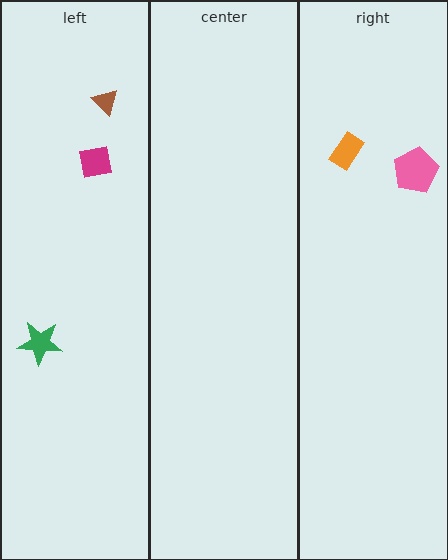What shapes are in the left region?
The green star, the magenta square, the brown triangle.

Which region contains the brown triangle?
The left region.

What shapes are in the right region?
The orange rectangle, the pink pentagon.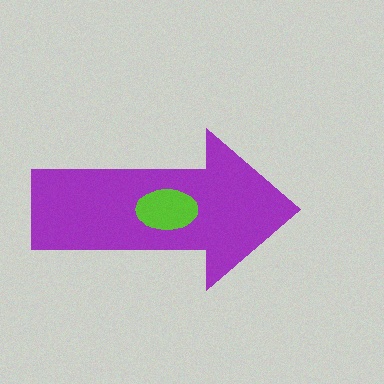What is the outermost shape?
The purple arrow.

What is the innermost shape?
The lime ellipse.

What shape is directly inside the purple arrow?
The lime ellipse.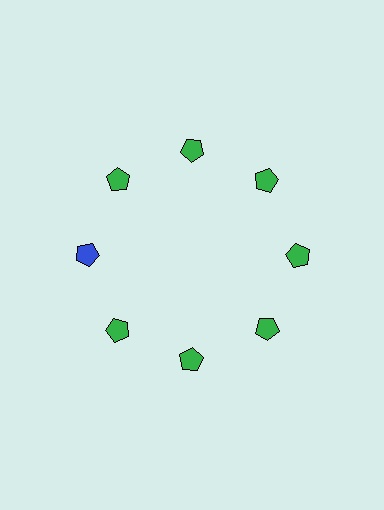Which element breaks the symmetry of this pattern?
The blue pentagon at roughly the 9 o'clock position breaks the symmetry. All other shapes are green pentagons.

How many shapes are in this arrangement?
There are 8 shapes arranged in a ring pattern.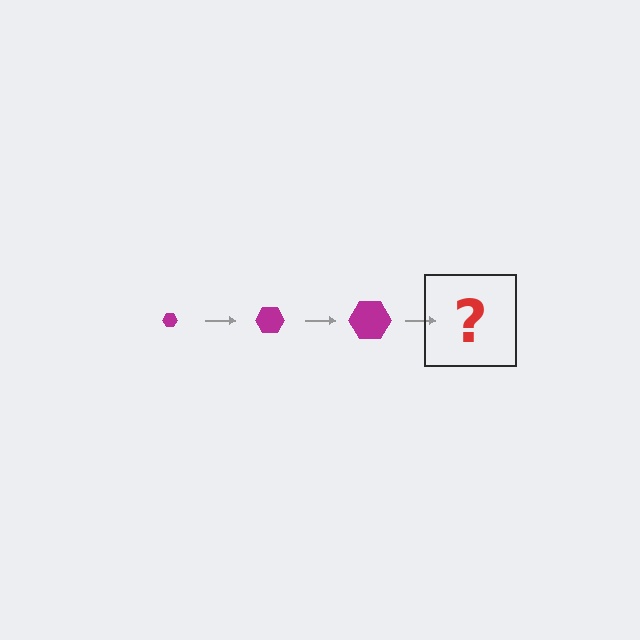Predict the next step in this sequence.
The next step is a magenta hexagon, larger than the previous one.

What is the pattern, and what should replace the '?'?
The pattern is that the hexagon gets progressively larger each step. The '?' should be a magenta hexagon, larger than the previous one.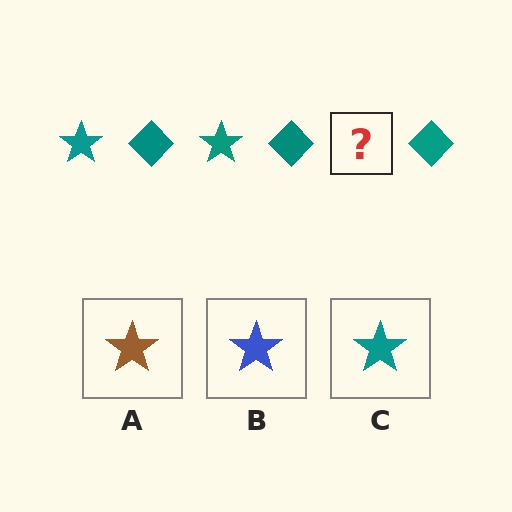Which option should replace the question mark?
Option C.